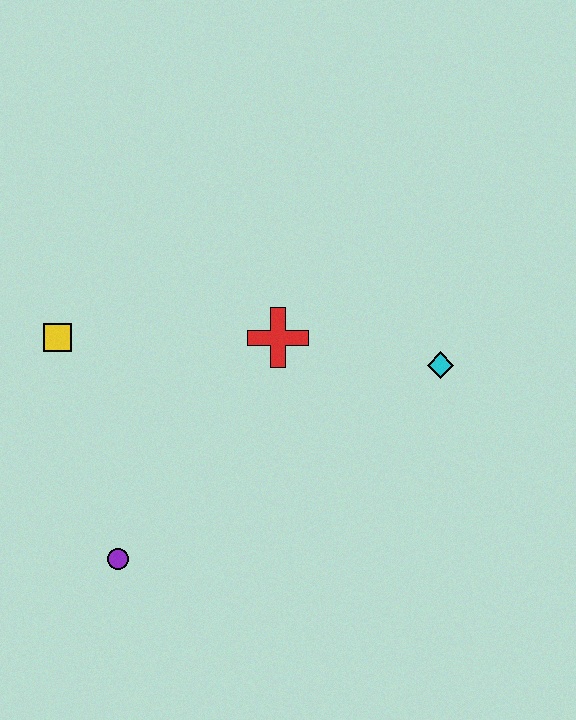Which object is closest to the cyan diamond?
The red cross is closest to the cyan diamond.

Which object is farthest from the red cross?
The purple circle is farthest from the red cross.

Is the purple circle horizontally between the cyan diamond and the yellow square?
Yes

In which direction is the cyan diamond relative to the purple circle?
The cyan diamond is to the right of the purple circle.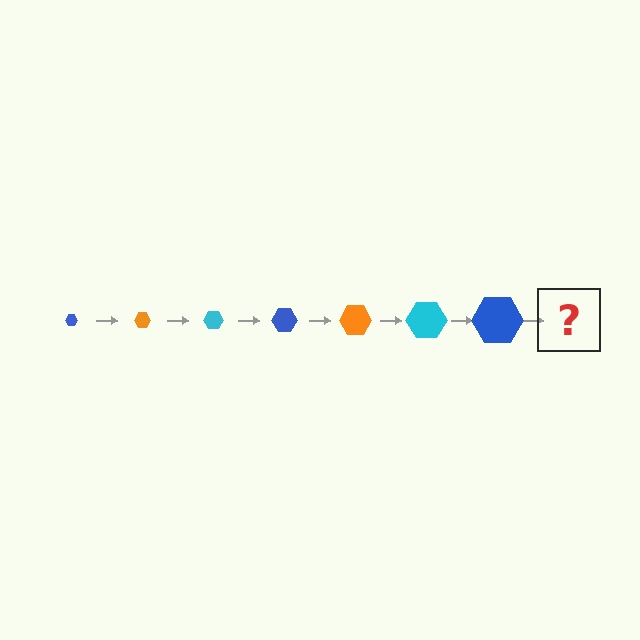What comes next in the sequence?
The next element should be an orange hexagon, larger than the previous one.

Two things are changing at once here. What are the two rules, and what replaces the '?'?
The two rules are that the hexagon grows larger each step and the color cycles through blue, orange, and cyan. The '?' should be an orange hexagon, larger than the previous one.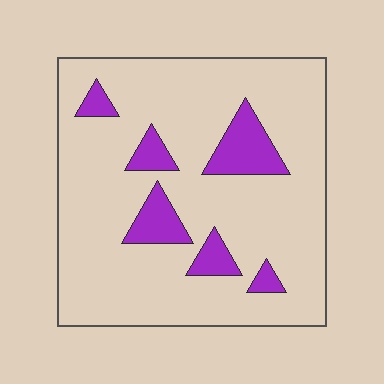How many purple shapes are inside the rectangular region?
6.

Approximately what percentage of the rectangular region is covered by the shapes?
Approximately 15%.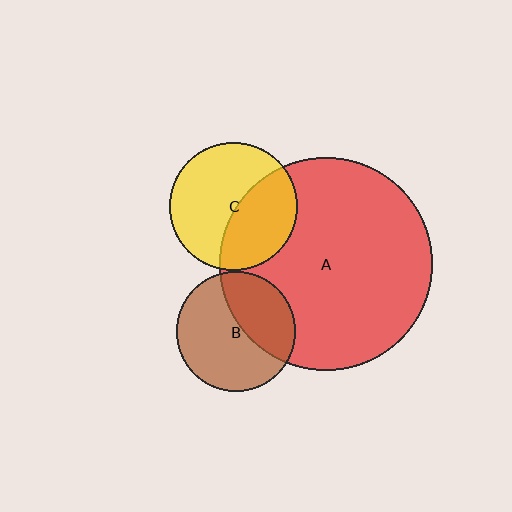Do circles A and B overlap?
Yes.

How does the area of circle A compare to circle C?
Approximately 2.8 times.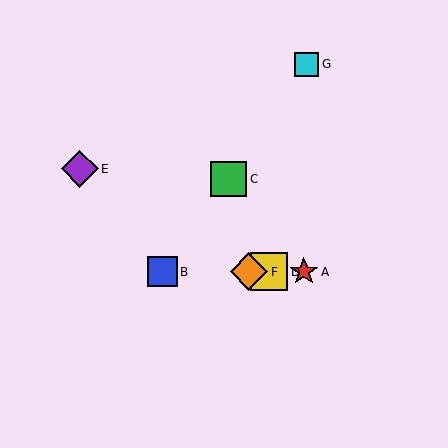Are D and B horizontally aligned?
Yes, both are at y≈272.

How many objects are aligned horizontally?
4 objects (A, B, D, F) are aligned horizontally.